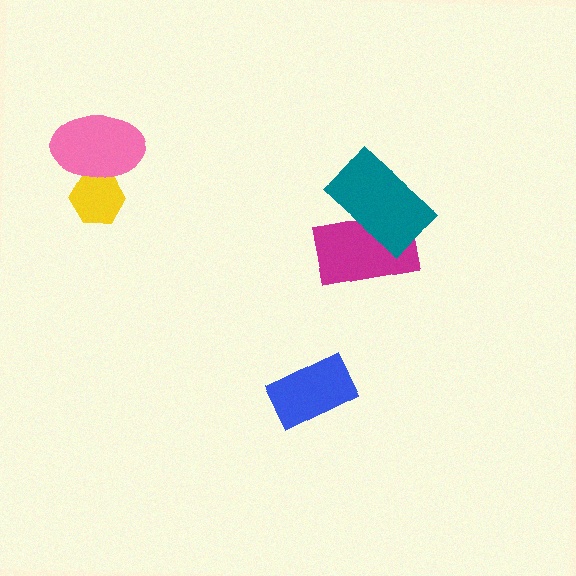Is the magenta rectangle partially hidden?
Yes, it is partially covered by another shape.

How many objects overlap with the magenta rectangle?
1 object overlaps with the magenta rectangle.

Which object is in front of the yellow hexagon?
The pink ellipse is in front of the yellow hexagon.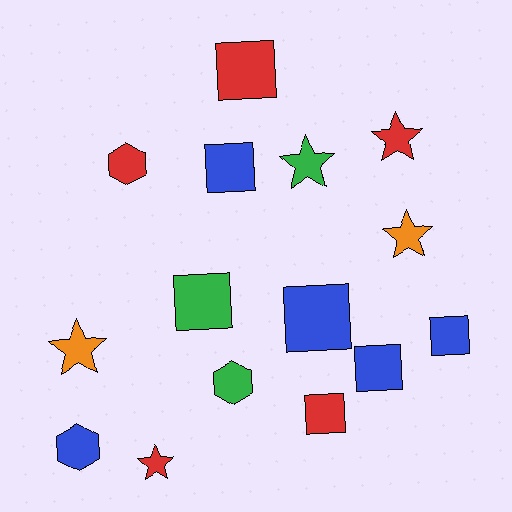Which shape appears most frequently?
Square, with 7 objects.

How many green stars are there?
There is 1 green star.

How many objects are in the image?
There are 15 objects.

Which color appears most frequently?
Blue, with 5 objects.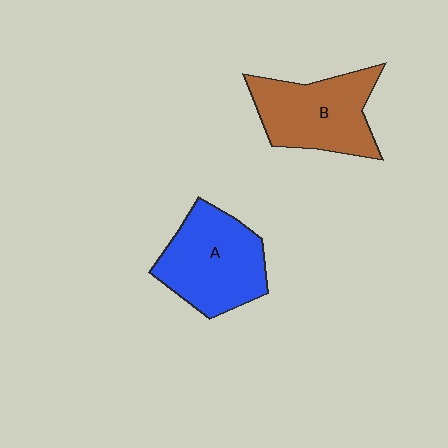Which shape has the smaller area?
Shape B (brown).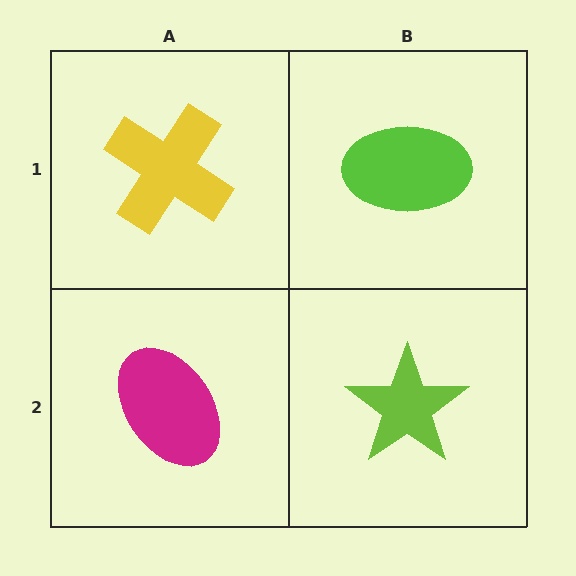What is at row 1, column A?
A yellow cross.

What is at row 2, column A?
A magenta ellipse.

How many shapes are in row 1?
2 shapes.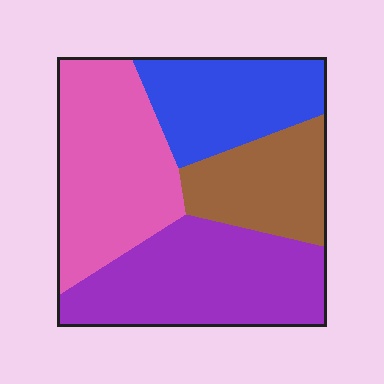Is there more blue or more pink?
Pink.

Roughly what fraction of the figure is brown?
Brown takes up about one sixth (1/6) of the figure.